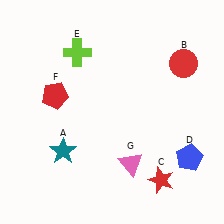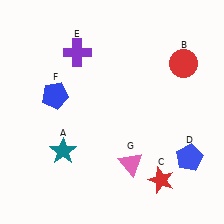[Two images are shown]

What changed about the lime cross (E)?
In Image 1, E is lime. In Image 2, it changed to purple.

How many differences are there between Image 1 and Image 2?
There are 2 differences between the two images.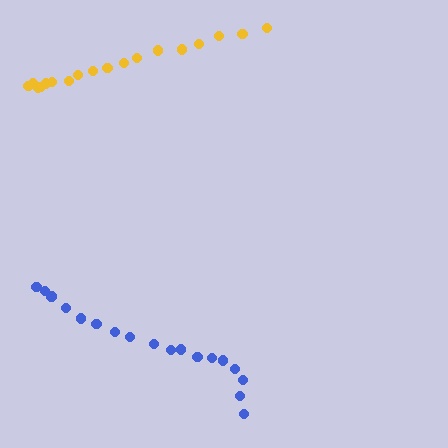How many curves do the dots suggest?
There are 2 distinct paths.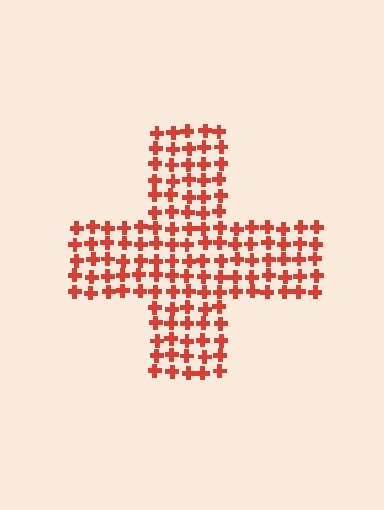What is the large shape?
The large shape is a cross.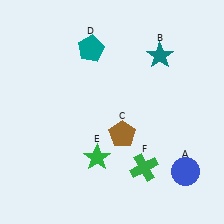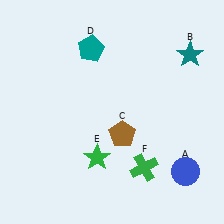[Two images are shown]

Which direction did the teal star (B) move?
The teal star (B) moved right.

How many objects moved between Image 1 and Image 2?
1 object moved between the two images.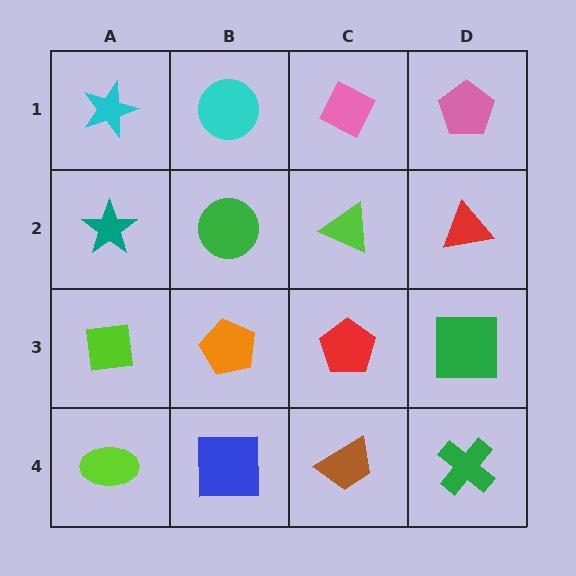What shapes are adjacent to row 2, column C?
A pink diamond (row 1, column C), a red pentagon (row 3, column C), a green circle (row 2, column B), a red triangle (row 2, column D).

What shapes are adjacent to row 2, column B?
A cyan circle (row 1, column B), an orange pentagon (row 3, column B), a teal star (row 2, column A), a lime triangle (row 2, column C).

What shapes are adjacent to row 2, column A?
A cyan star (row 1, column A), a lime square (row 3, column A), a green circle (row 2, column B).